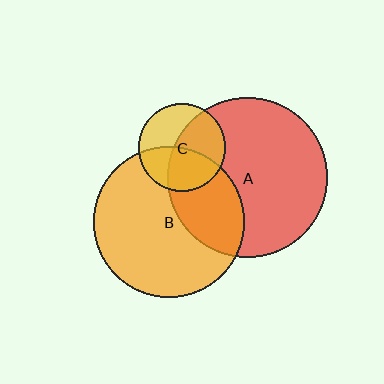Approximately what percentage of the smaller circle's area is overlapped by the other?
Approximately 30%.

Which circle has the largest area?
Circle A (red).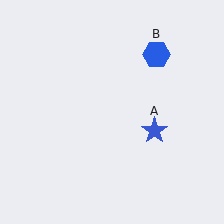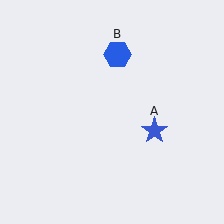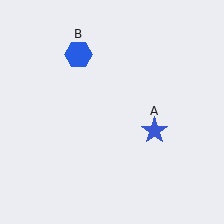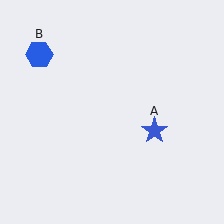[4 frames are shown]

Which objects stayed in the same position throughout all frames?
Blue star (object A) remained stationary.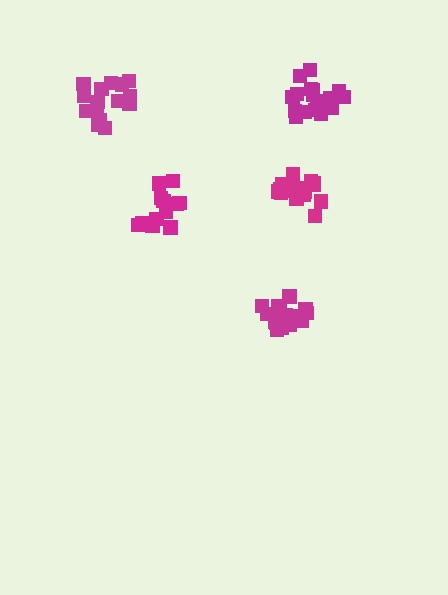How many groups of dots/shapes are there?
There are 5 groups.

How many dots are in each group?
Group 1: 18 dots, Group 2: 16 dots, Group 3: 21 dots, Group 4: 20 dots, Group 5: 15 dots (90 total).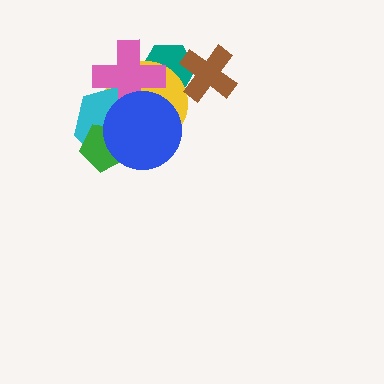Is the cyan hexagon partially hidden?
Yes, it is partially covered by another shape.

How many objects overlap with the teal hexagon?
3 objects overlap with the teal hexagon.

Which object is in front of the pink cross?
The blue circle is in front of the pink cross.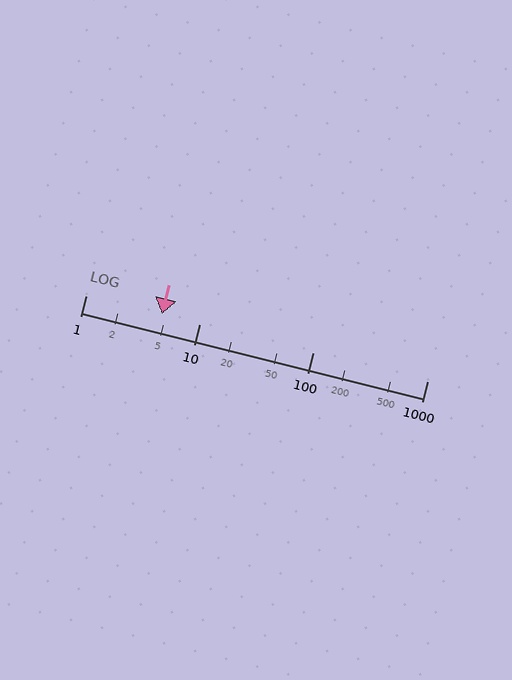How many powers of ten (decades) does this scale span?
The scale spans 3 decades, from 1 to 1000.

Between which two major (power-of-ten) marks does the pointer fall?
The pointer is between 1 and 10.